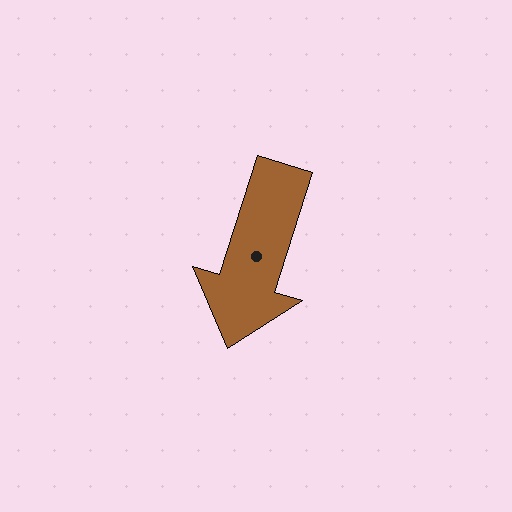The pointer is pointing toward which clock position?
Roughly 7 o'clock.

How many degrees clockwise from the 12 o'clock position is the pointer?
Approximately 197 degrees.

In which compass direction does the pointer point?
South.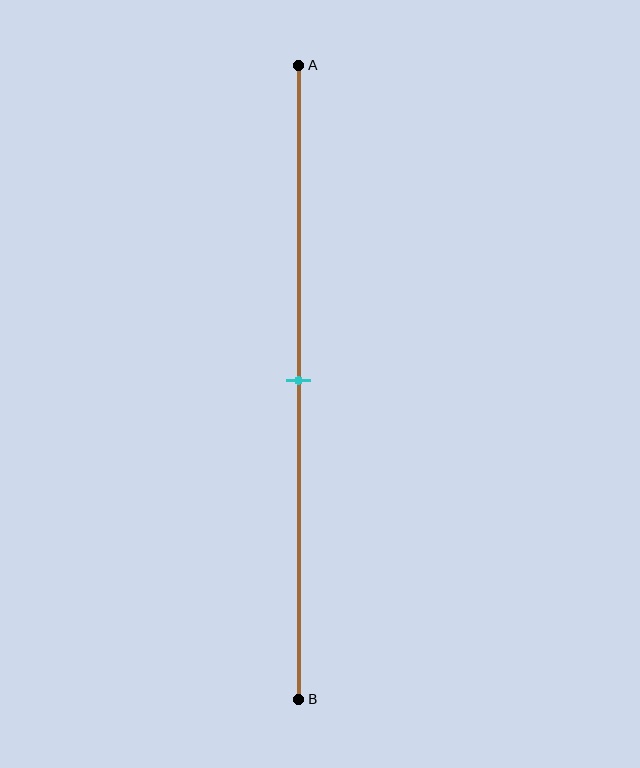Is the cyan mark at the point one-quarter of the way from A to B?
No, the mark is at about 50% from A, not at the 25% one-quarter point.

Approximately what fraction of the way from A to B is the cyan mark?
The cyan mark is approximately 50% of the way from A to B.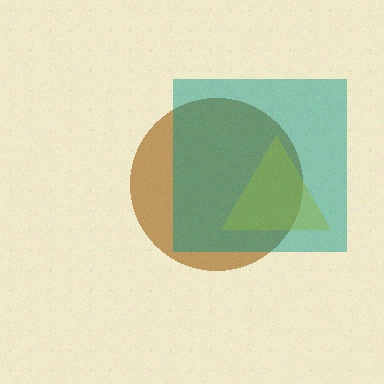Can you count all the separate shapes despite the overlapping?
Yes, there are 3 separate shapes.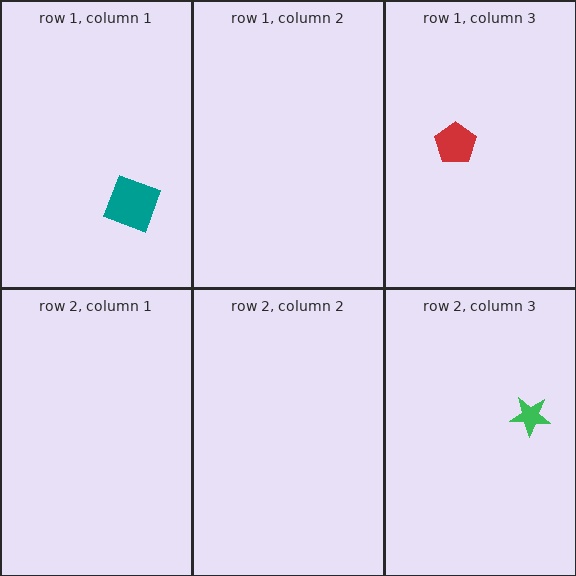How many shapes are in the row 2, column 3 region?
1.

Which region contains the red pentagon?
The row 1, column 3 region.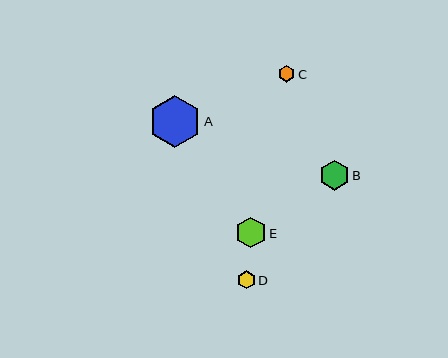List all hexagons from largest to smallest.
From largest to smallest: A, E, B, D, C.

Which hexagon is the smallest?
Hexagon C is the smallest with a size of approximately 17 pixels.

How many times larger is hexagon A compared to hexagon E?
Hexagon A is approximately 1.7 times the size of hexagon E.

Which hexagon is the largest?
Hexagon A is the largest with a size of approximately 52 pixels.